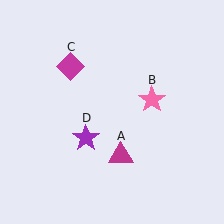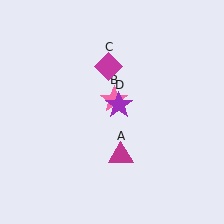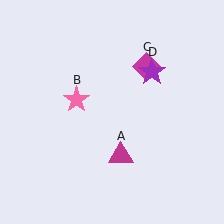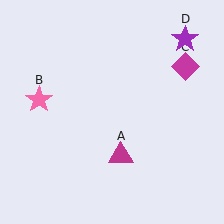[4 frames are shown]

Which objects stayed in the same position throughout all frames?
Magenta triangle (object A) remained stationary.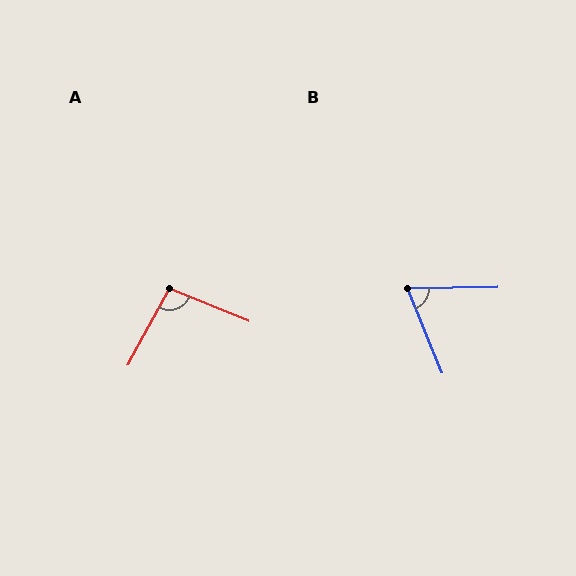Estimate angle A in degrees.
Approximately 96 degrees.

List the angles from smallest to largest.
B (69°), A (96°).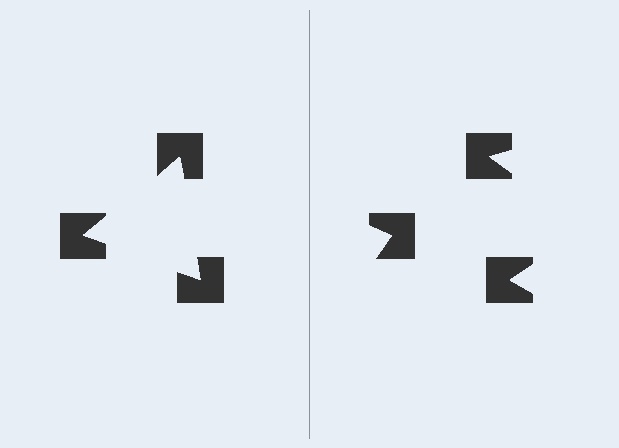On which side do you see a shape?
An illusory triangle appears on the left side. On the right side the wedge cuts are rotated, so no coherent shape forms.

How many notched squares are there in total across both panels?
6 — 3 on each side.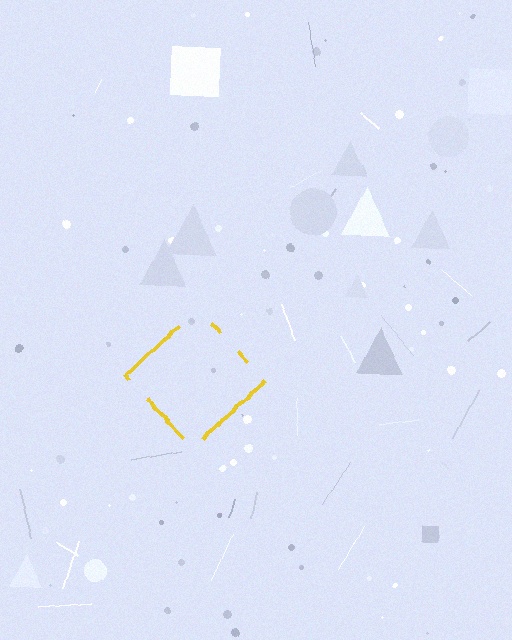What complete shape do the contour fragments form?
The contour fragments form a diamond.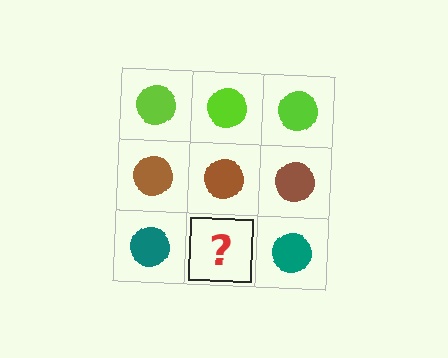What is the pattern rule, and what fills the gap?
The rule is that each row has a consistent color. The gap should be filled with a teal circle.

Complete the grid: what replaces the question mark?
The question mark should be replaced with a teal circle.